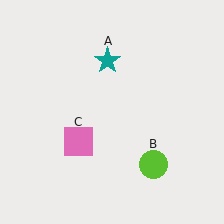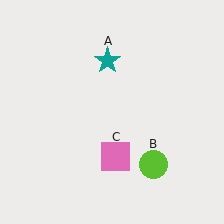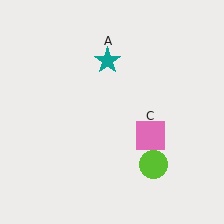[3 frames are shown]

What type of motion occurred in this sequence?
The pink square (object C) rotated counterclockwise around the center of the scene.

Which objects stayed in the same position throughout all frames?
Teal star (object A) and lime circle (object B) remained stationary.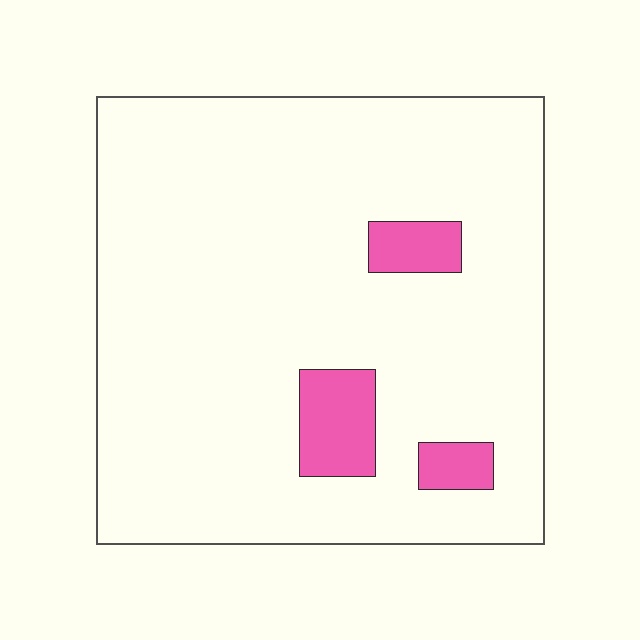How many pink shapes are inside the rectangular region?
3.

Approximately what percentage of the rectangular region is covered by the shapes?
Approximately 10%.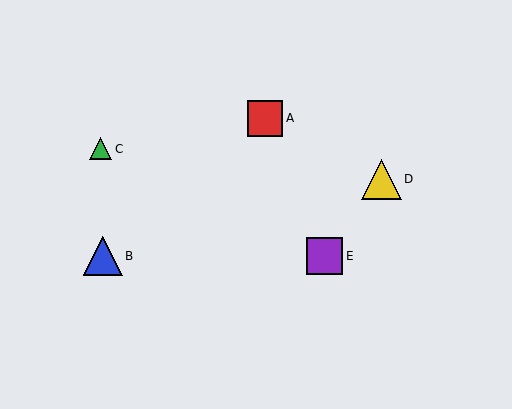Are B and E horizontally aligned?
Yes, both are at y≈256.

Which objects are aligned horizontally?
Objects B, E are aligned horizontally.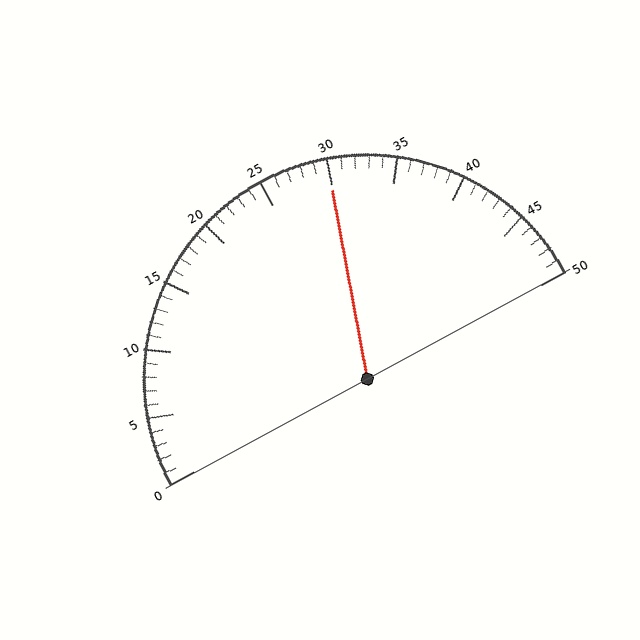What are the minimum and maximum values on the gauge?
The gauge ranges from 0 to 50.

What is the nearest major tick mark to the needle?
The nearest major tick mark is 30.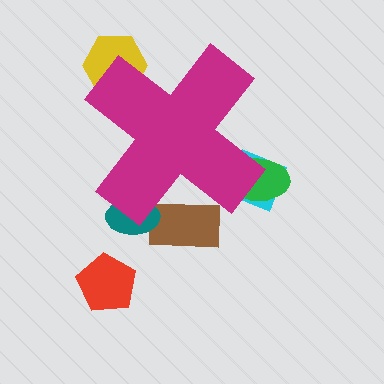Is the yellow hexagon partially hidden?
Yes, the yellow hexagon is partially hidden behind the magenta cross.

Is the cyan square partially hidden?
Yes, the cyan square is partially hidden behind the magenta cross.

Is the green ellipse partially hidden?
Yes, the green ellipse is partially hidden behind the magenta cross.